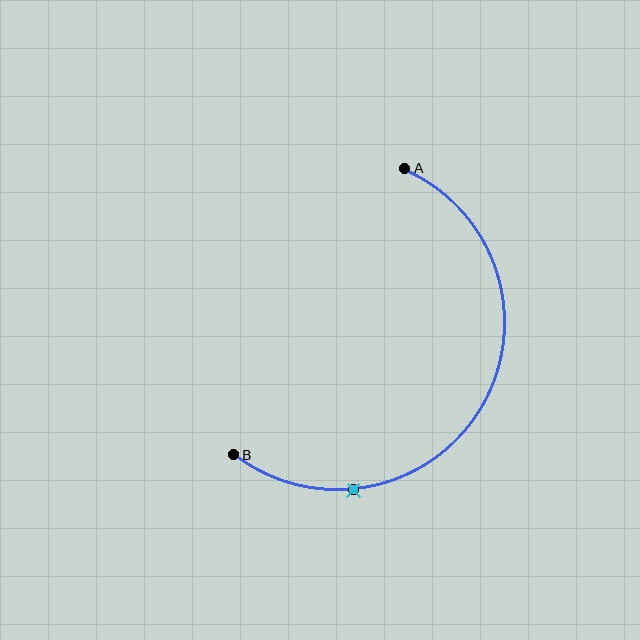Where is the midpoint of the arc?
The arc midpoint is the point on the curve farthest from the straight line joining A and B. It sits to the right of that line.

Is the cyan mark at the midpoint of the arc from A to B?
No. The cyan mark lies on the arc but is closer to endpoint B. The arc midpoint would be at the point on the curve equidistant along the arc from both A and B.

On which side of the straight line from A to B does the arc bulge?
The arc bulges to the right of the straight line connecting A and B.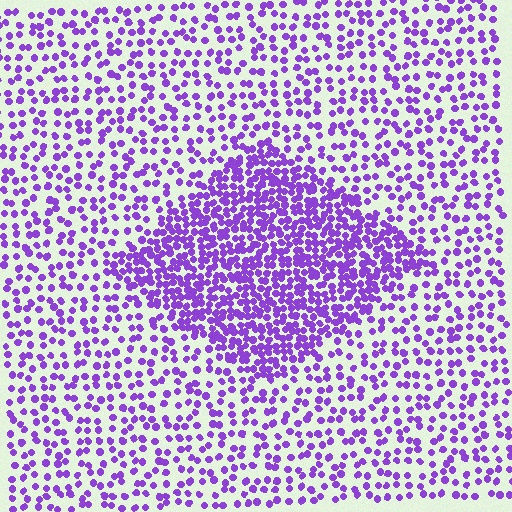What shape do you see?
I see a diamond.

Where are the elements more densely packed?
The elements are more densely packed inside the diamond boundary.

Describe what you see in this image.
The image contains small purple elements arranged at two different densities. A diamond-shaped region is visible where the elements are more densely packed than the surrounding area.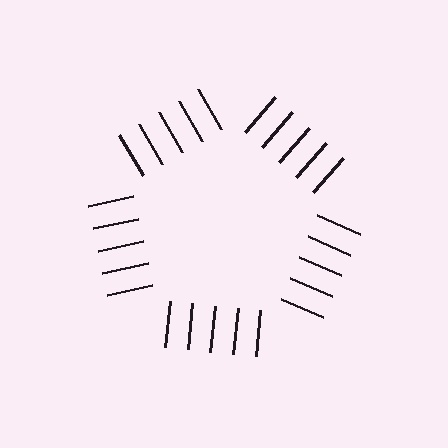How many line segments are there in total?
25 — 5 along each of the 5 edges.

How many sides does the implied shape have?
5 sides — the line-ends trace a pentagon.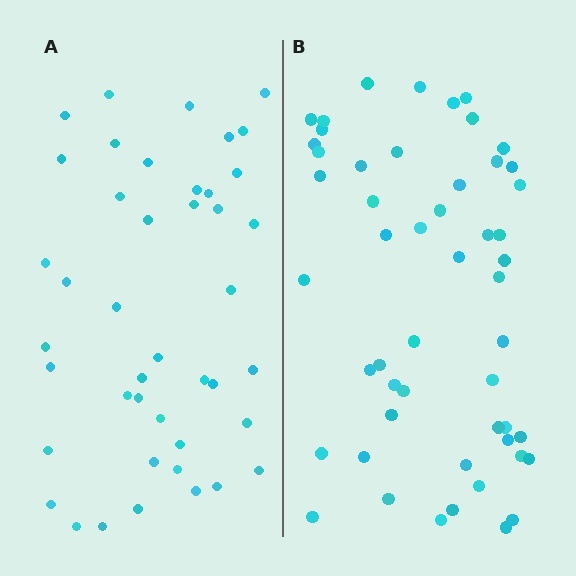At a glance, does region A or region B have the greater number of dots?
Region B (the right region) has more dots.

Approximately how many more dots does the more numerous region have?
Region B has roughly 8 or so more dots than region A.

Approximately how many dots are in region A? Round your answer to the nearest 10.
About 40 dots. (The exact count is 43, which rounds to 40.)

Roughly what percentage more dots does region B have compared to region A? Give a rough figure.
About 20% more.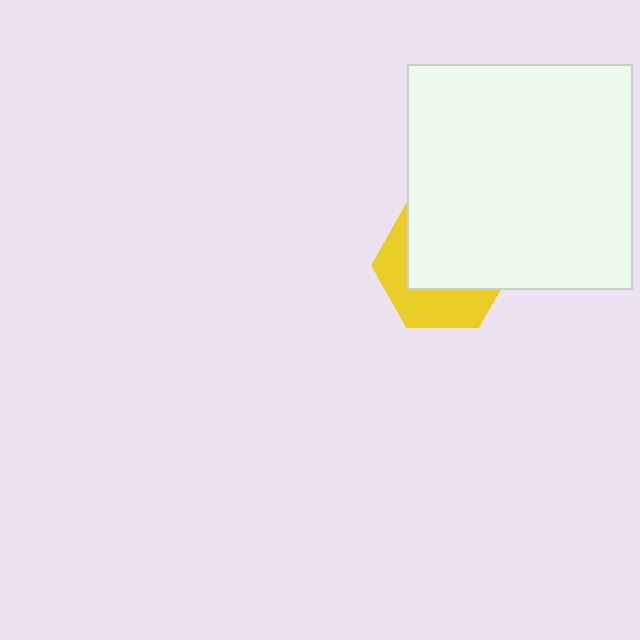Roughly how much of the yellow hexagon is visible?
A small part of it is visible (roughly 41%).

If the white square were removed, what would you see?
You would see the complete yellow hexagon.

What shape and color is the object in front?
The object in front is a white square.